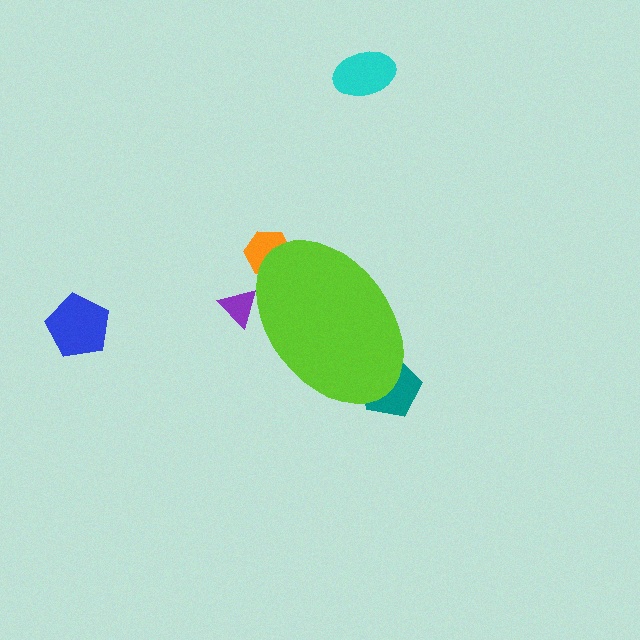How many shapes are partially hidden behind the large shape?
3 shapes are partially hidden.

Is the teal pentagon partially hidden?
Yes, the teal pentagon is partially hidden behind the lime ellipse.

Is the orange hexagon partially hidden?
Yes, the orange hexagon is partially hidden behind the lime ellipse.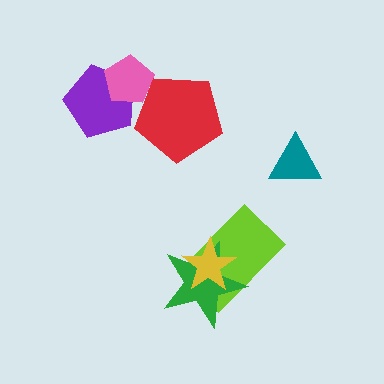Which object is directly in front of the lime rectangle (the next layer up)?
The green star is directly in front of the lime rectangle.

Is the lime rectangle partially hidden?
Yes, it is partially covered by another shape.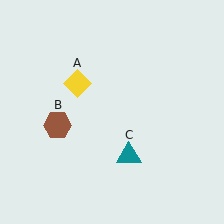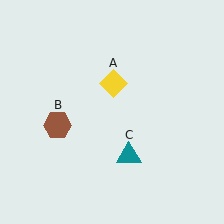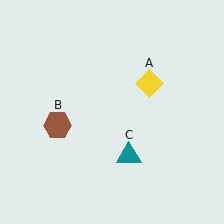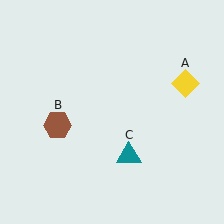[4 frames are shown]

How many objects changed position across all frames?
1 object changed position: yellow diamond (object A).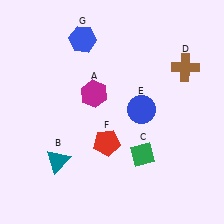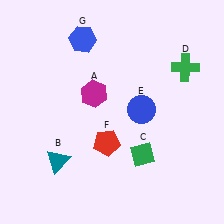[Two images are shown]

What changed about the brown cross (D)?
In Image 1, D is brown. In Image 2, it changed to green.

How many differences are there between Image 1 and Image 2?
There is 1 difference between the two images.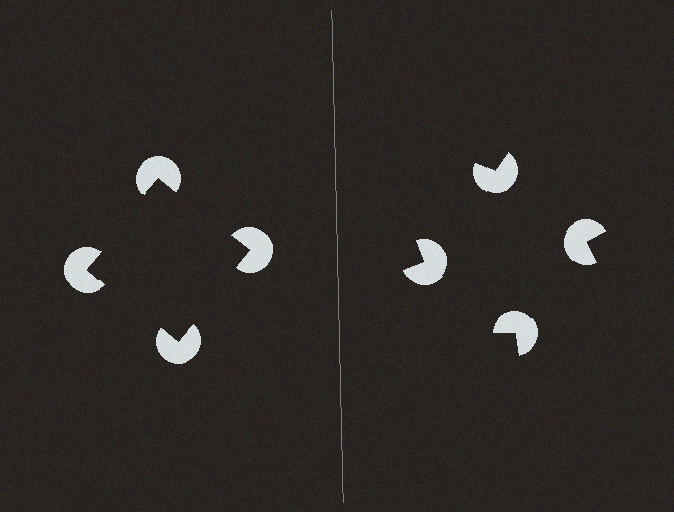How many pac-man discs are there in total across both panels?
8 — 4 on each side.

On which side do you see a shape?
An illusory square appears on the left side. On the right side the wedge cuts are rotated, so no coherent shape forms.